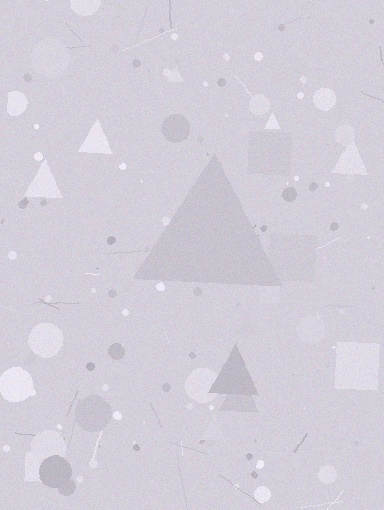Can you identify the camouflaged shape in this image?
The camouflaged shape is a triangle.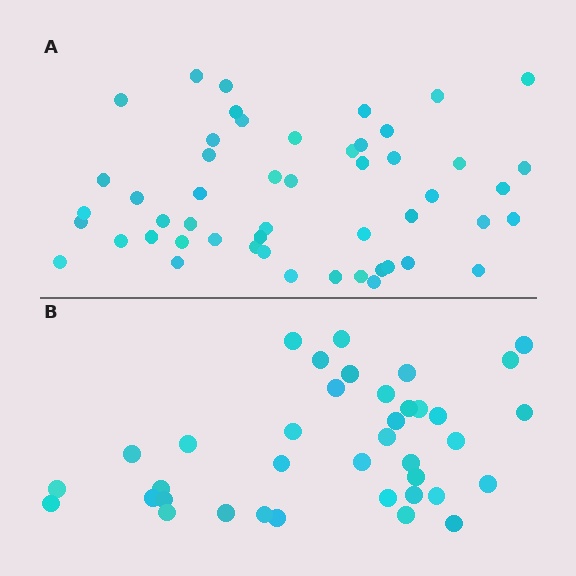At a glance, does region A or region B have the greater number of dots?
Region A (the top region) has more dots.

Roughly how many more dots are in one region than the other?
Region A has approximately 15 more dots than region B.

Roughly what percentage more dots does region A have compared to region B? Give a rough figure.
About 35% more.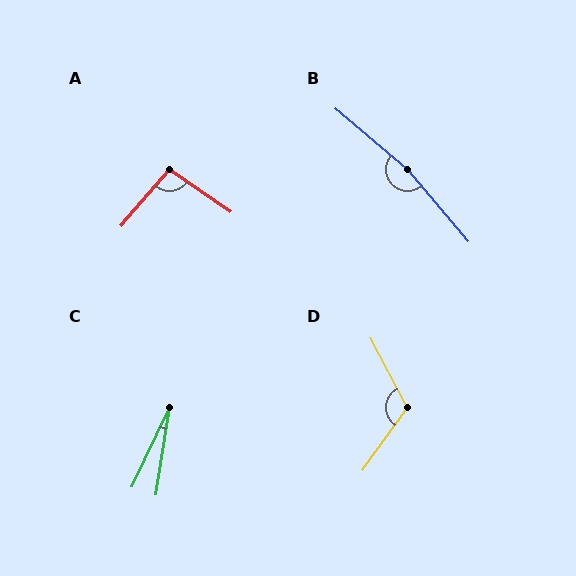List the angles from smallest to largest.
C (17°), A (95°), D (117°), B (170°).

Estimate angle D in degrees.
Approximately 117 degrees.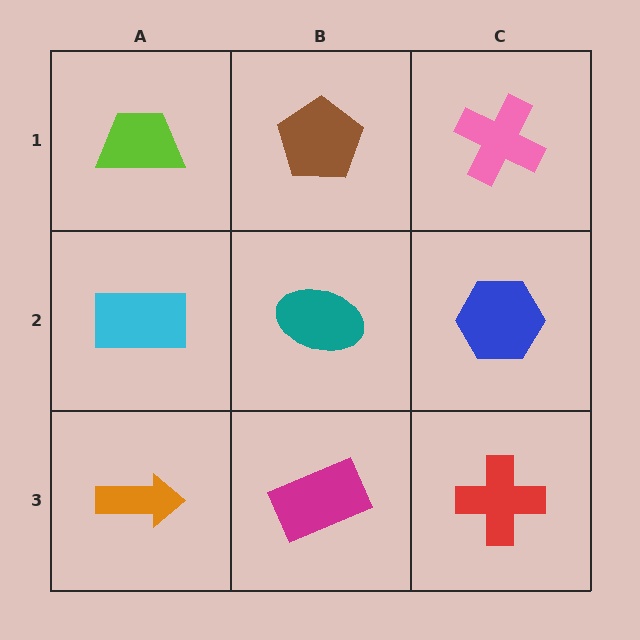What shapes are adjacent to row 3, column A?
A cyan rectangle (row 2, column A), a magenta rectangle (row 3, column B).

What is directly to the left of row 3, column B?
An orange arrow.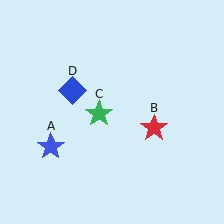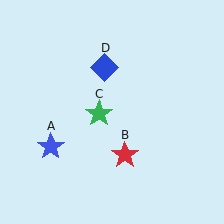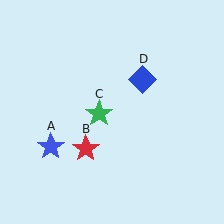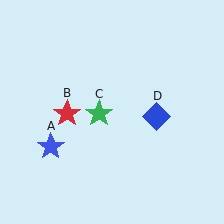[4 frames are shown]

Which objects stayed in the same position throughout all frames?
Blue star (object A) and green star (object C) remained stationary.